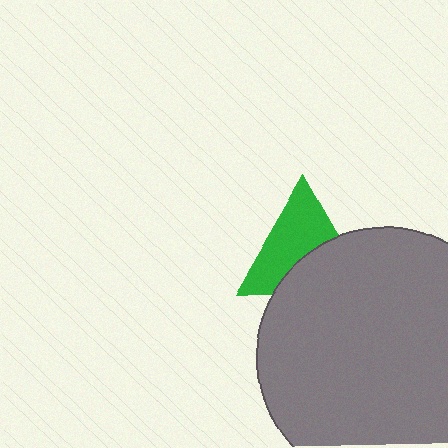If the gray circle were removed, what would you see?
You would see the complete green triangle.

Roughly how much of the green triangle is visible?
About half of it is visible (roughly 59%).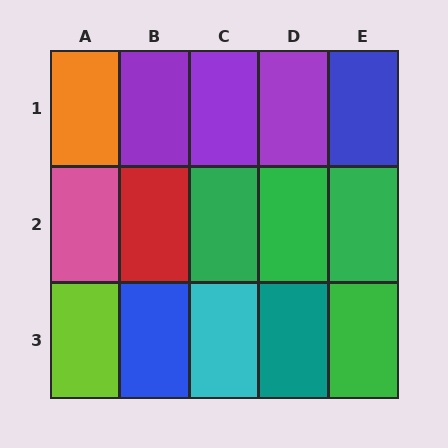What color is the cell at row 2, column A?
Pink.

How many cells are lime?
1 cell is lime.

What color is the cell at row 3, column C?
Cyan.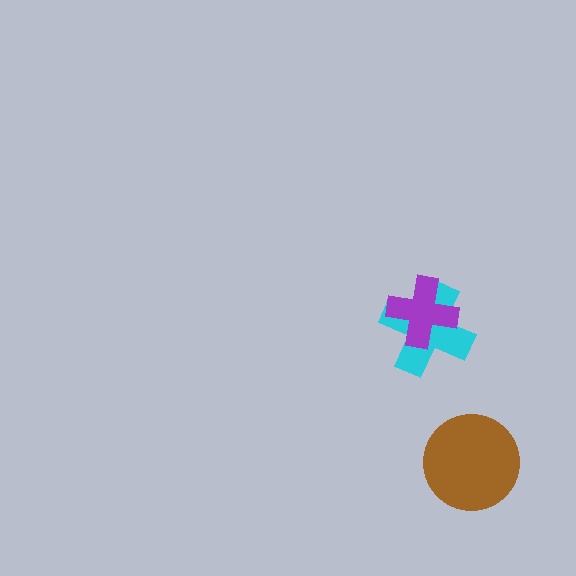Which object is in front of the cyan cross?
The purple cross is in front of the cyan cross.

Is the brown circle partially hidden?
No, no other shape covers it.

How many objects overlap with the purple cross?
1 object overlaps with the purple cross.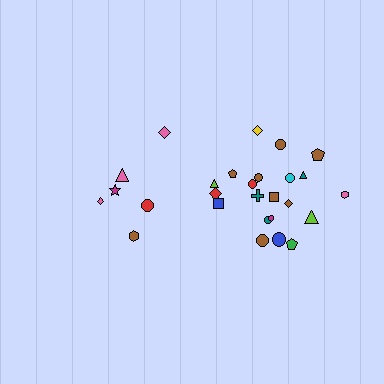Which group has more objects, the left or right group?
The right group.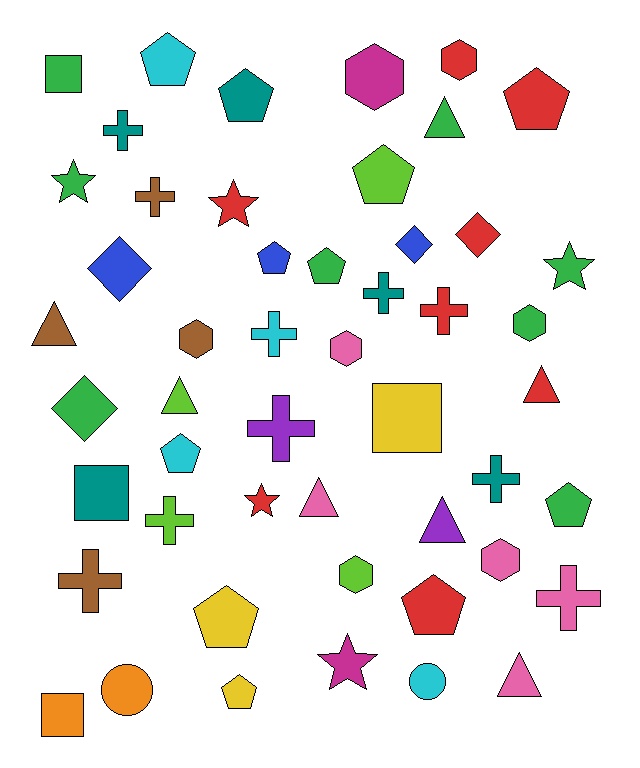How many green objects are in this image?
There are 8 green objects.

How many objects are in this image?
There are 50 objects.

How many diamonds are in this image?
There are 4 diamonds.